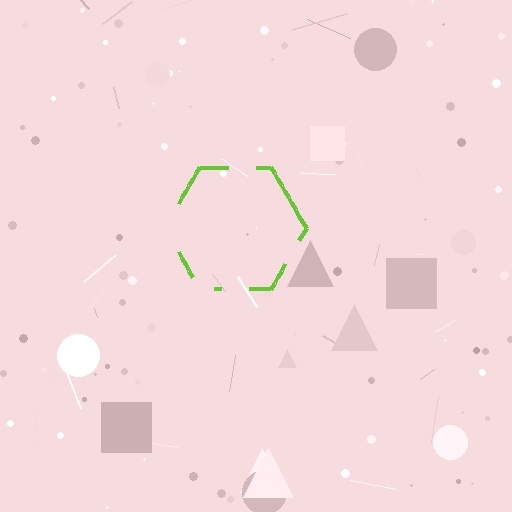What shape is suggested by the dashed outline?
The dashed outline suggests a hexagon.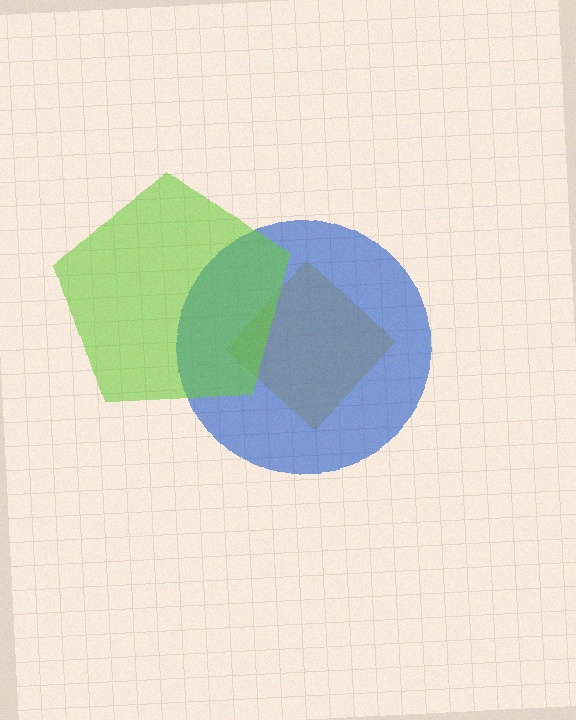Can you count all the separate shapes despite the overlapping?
Yes, there are 3 separate shapes.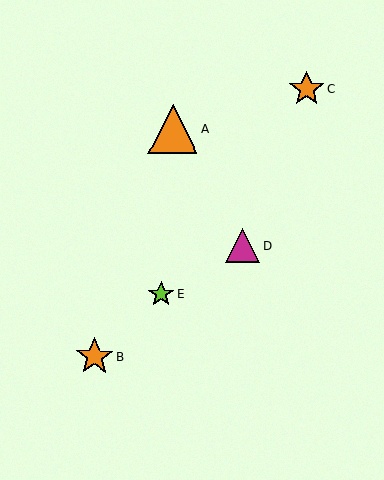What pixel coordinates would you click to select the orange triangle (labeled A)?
Click at (173, 129) to select the orange triangle A.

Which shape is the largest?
The orange triangle (labeled A) is the largest.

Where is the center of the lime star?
The center of the lime star is at (161, 294).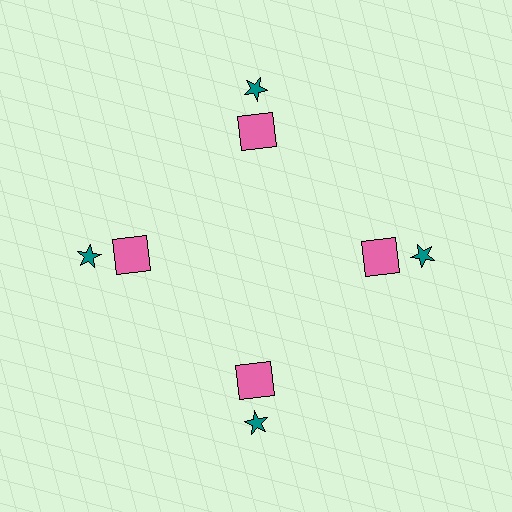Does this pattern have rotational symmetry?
Yes, this pattern has 4-fold rotational symmetry. It looks the same after rotating 90 degrees around the center.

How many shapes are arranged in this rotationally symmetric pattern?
There are 8 shapes, arranged in 4 groups of 2.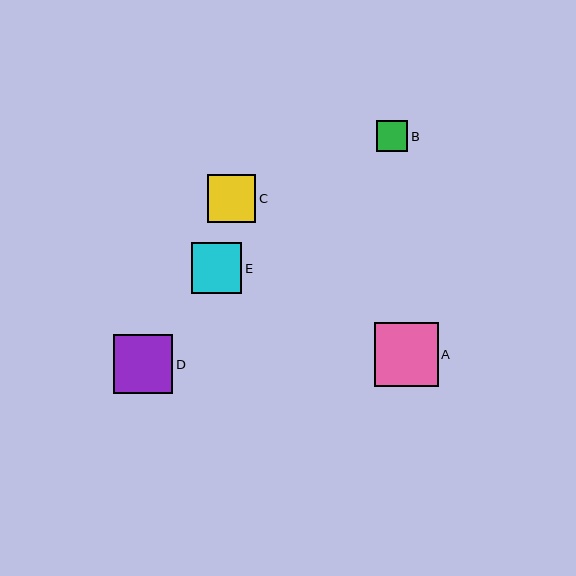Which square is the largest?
Square A is the largest with a size of approximately 63 pixels.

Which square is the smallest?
Square B is the smallest with a size of approximately 31 pixels.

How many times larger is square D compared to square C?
Square D is approximately 1.2 times the size of square C.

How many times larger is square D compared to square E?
Square D is approximately 1.2 times the size of square E.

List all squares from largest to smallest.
From largest to smallest: A, D, E, C, B.